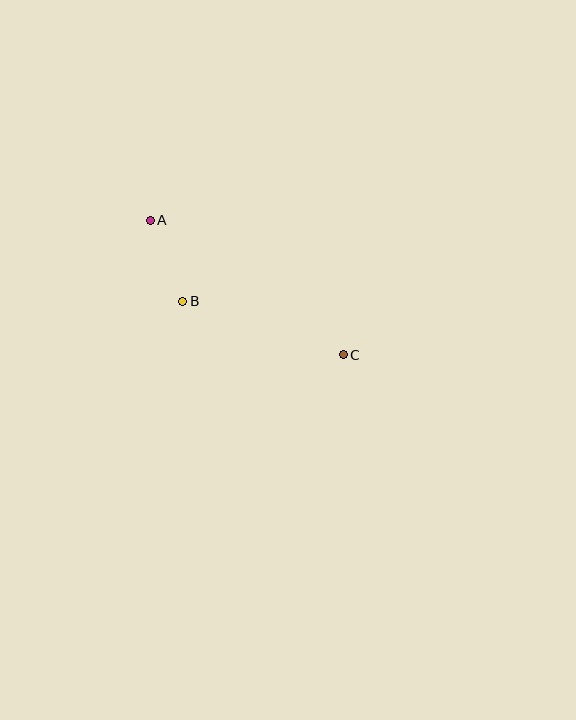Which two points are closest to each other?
Points A and B are closest to each other.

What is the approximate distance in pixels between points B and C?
The distance between B and C is approximately 169 pixels.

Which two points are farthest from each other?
Points A and C are farthest from each other.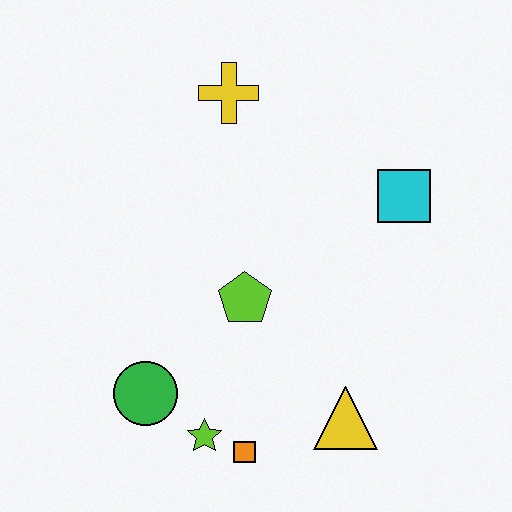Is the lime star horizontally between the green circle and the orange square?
Yes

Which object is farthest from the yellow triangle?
The yellow cross is farthest from the yellow triangle.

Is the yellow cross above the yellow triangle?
Yes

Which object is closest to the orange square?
The lime star is closest to the orange square.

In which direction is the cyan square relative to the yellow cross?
The cyan square is to the right of the yellow cross.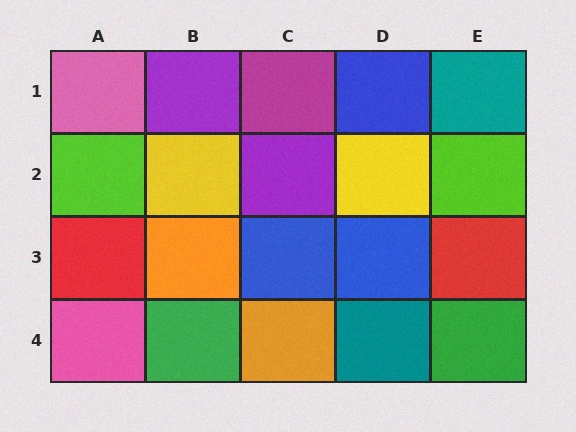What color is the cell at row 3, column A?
Red.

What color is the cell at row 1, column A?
Pink.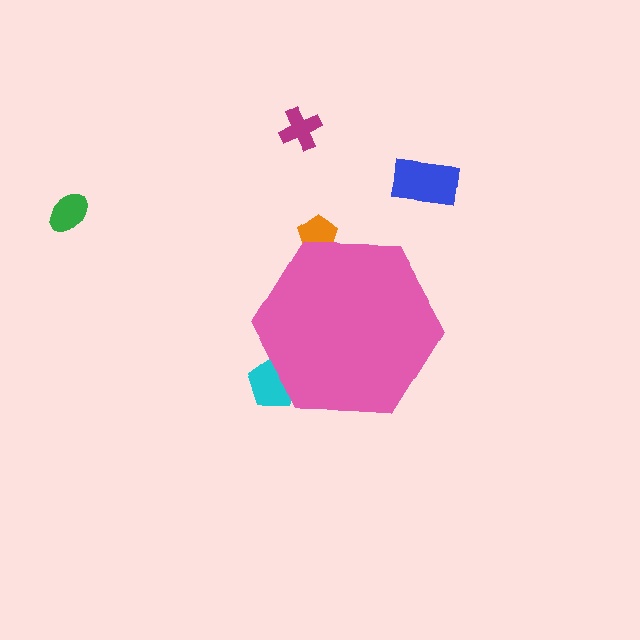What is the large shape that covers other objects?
A pink hexagon.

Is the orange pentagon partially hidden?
Yes, the orange pentagon is partially hidden behind the pink hexagon.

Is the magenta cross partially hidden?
No, the magenta cross is fully visible.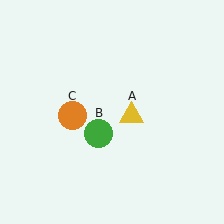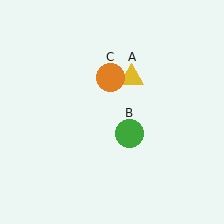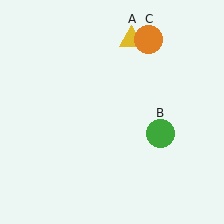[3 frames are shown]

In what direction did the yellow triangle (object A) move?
The yellow triangle (object A) moved up.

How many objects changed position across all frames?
3 objects changed position: yellow triangle (object A), green circle (object B), orange circle (object C).